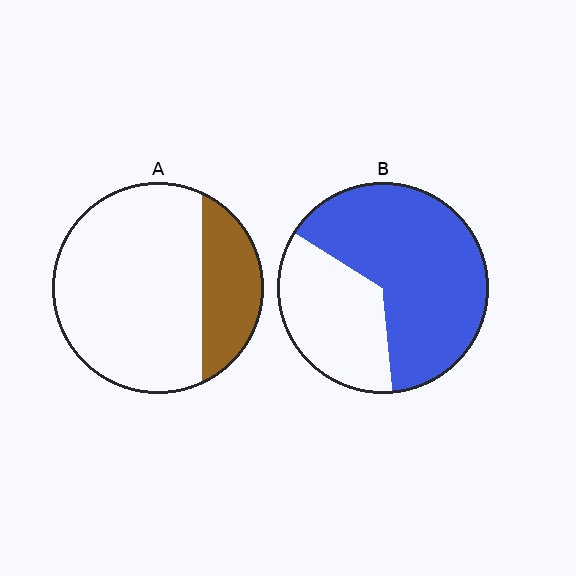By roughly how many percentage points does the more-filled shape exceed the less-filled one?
By roughly 40 percentage points (B over A).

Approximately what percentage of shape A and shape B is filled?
A is approximately 25% and B is approximately 65%.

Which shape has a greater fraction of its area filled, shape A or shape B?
Shape B.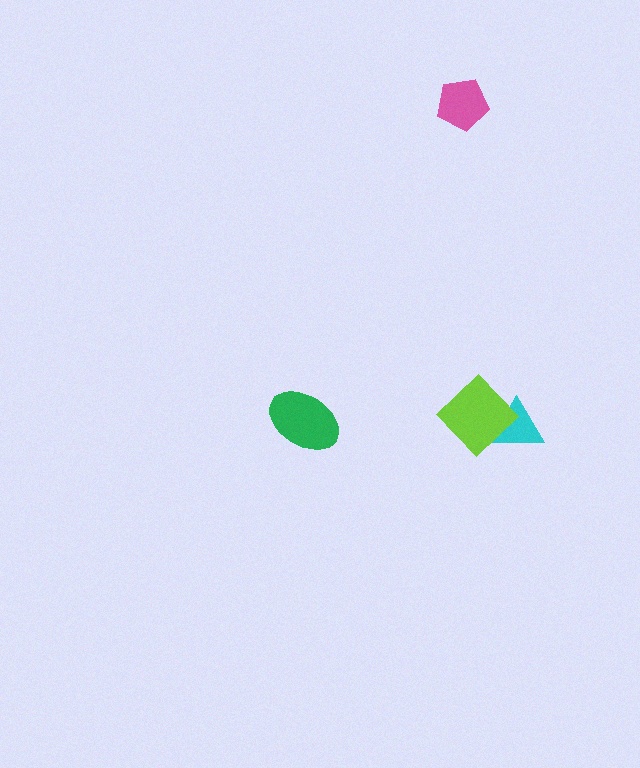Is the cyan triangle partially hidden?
Yes, it is partially covered by another shape.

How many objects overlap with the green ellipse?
0 objects overlap with the green ellipse.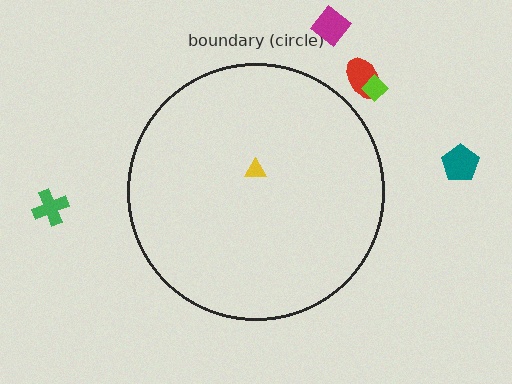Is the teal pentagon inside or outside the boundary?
Outside.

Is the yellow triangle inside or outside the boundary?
Inside.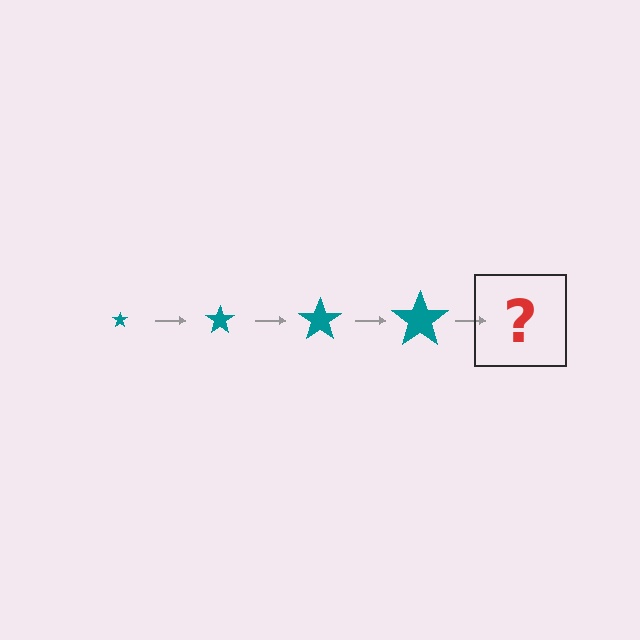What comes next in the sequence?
The next element should be a teal star, larger than the previous one.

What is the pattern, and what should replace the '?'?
The pattern is that the star gets progressively larger each step. The '?' should be a teal star, larger than the previous one.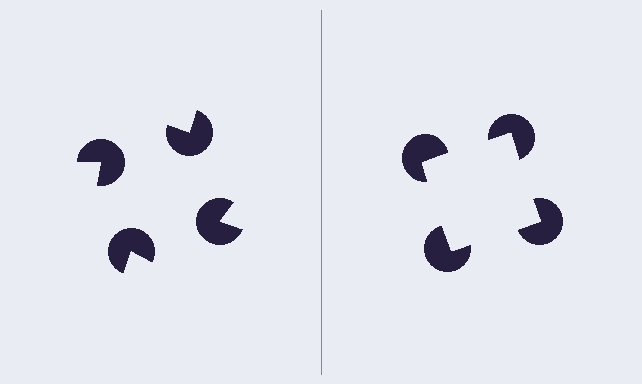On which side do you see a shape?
An illusory square appears on the right side. On the left side the wedge cuts are rotated, so no coherent shape forms.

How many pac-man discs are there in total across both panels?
8 — 4 on each side.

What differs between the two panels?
The pac-man discs are positioned identically on both sides; only the wedge orientations differ. On the right they align to a square; on the left they are misaligned.